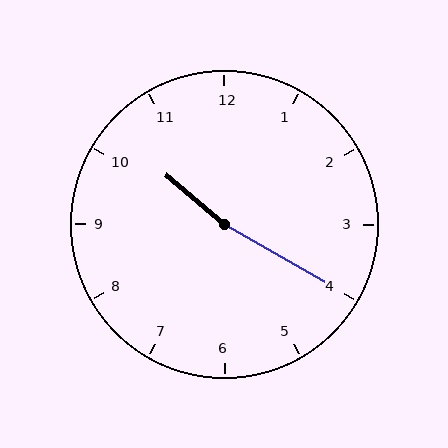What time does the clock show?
10:20.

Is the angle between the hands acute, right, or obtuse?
It is obtuse.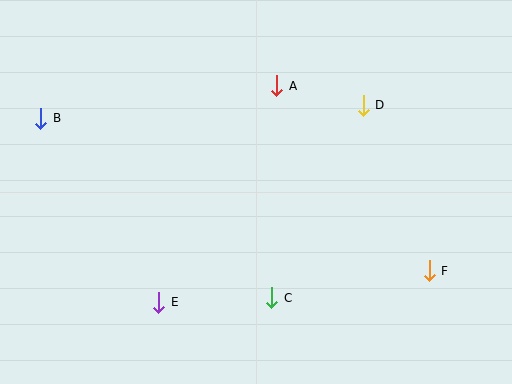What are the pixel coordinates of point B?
Point B is at (41, 118).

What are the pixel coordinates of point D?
Point D is at (363, 105).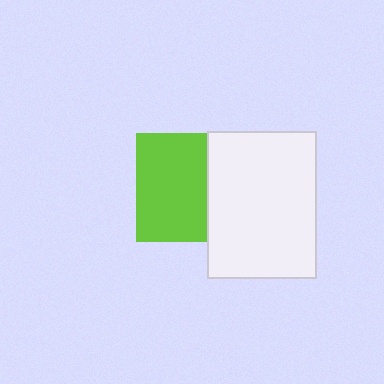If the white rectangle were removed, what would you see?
You would see the complete lime square.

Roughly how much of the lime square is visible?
Most of it is visible (roughly 65%).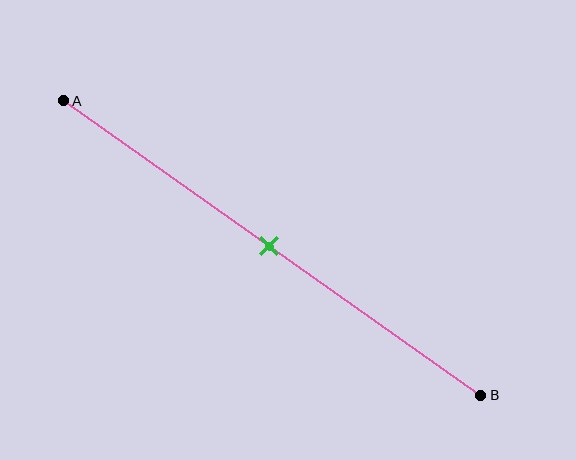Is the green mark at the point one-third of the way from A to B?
No, the mark is at about 50% from A, not at the 33% one-third point.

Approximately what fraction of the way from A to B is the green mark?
The green mark is approximately 50% of the way from A to B.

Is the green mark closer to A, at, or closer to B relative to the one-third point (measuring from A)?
The green mark is closer to point B than the one-third point of segment AB.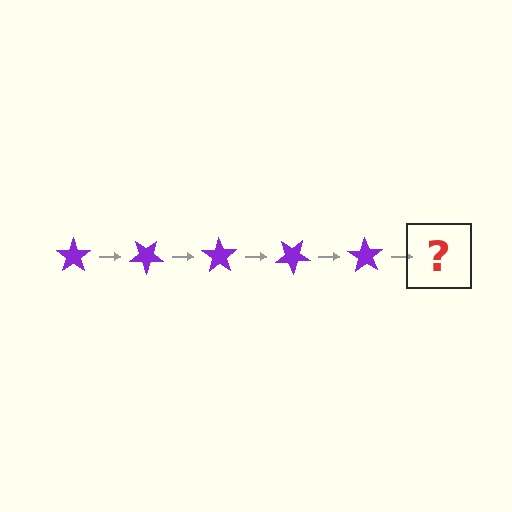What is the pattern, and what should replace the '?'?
The pattern is that the star rotates 35 degrees each step. The '?' should be a purple star rotated 175 degrees.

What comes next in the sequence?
The next element should be a purple star rotated 175 degrees.